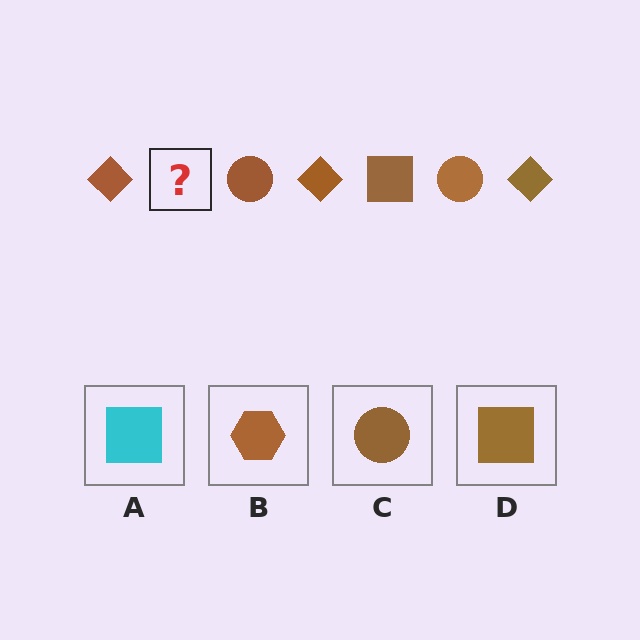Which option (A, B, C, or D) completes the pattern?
D.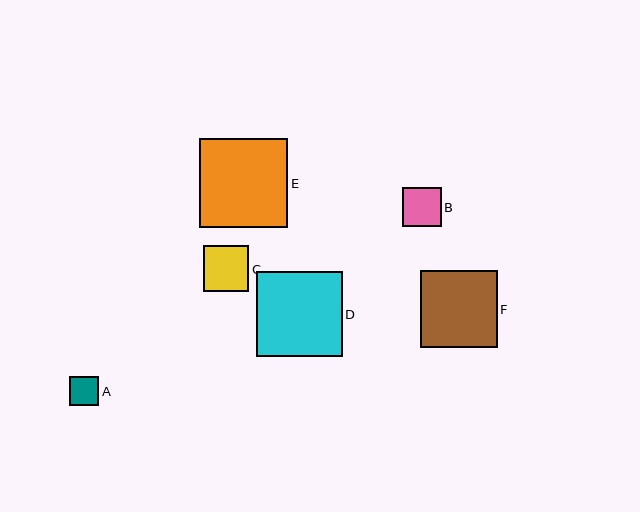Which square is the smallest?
Square A is the smallest with a size of approximately 29 pixels.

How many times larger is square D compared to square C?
Square D is approximately 1.9 times the size of square C.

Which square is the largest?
Square E is the largest with a size of approximately 88 pixels.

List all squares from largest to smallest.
From largest to smallest: E, D, F, C, B, A.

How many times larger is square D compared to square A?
Square D is approximately 2.9 times the size of square A.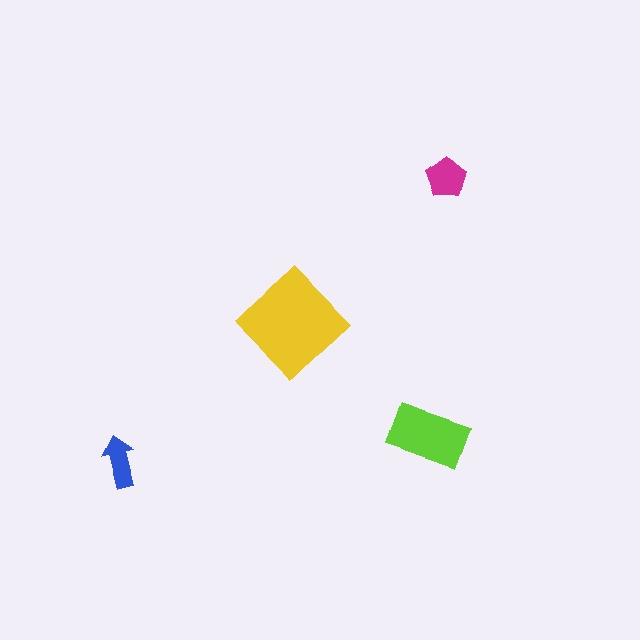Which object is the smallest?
The blue arrow.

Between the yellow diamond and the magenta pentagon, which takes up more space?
The yellow diamond.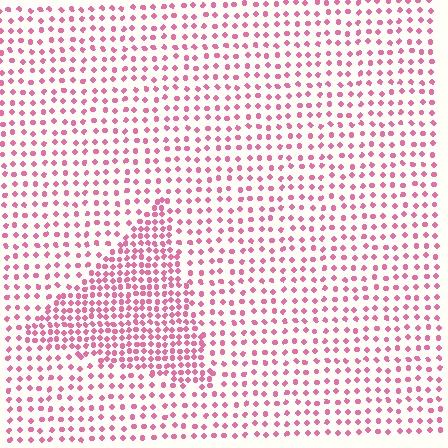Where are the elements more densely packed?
The elements are more densely packed inside the triangle boundary.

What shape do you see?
I see a triangle.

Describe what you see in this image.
The image contains small pink elements arranged at two different densities. A triangle-shaped region is visible where the elements are more densely packed than the surrounding area.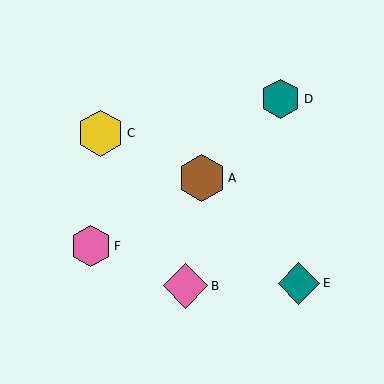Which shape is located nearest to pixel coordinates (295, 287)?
The teal diamond (labeled E) at (299, 283) is nearest to that location.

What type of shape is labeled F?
Shape F is a pink hexagon.